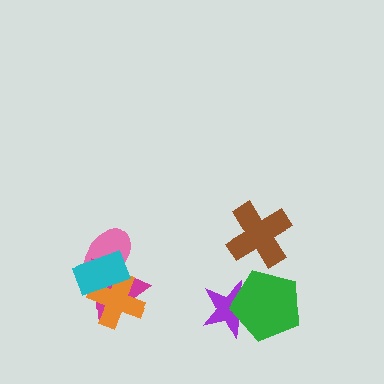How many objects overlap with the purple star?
1 object overlaps with the purple star.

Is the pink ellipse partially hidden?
Yes, it is partially covered by another shape.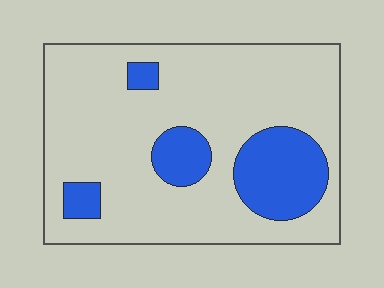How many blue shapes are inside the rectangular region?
4.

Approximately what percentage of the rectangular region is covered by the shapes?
Approximately 20%.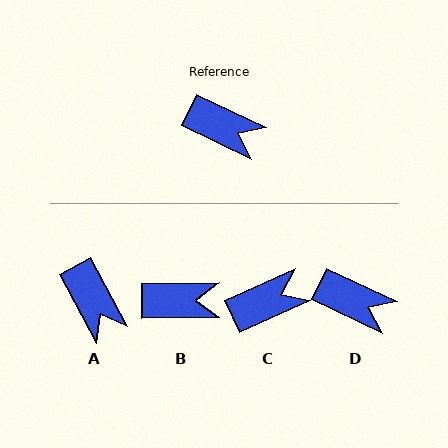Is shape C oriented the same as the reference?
No, it is off by about 50 degrees.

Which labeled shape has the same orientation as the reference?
D.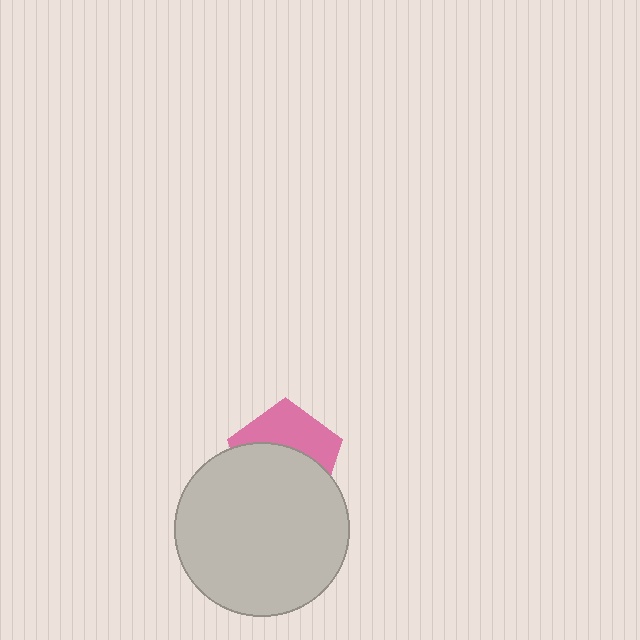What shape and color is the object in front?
The object in front is a light gray circle.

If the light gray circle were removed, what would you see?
You would see the complete pink pentagon.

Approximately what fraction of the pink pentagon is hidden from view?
Roughly 58% of the pink pentagon is hidden behind the light gray circle.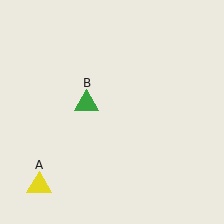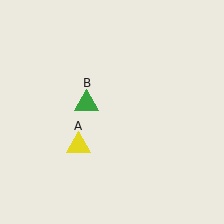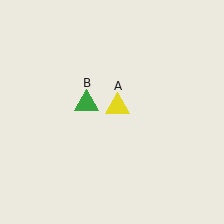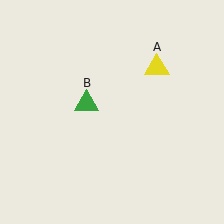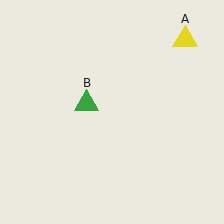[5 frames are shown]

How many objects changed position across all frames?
1 object changed position: yellow triangle (object A).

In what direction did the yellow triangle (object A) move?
The yellow triangle (object A) moved up and to the right.